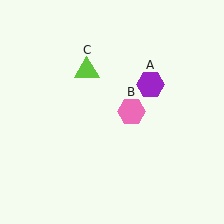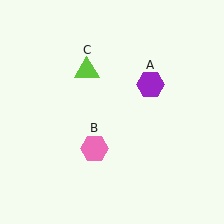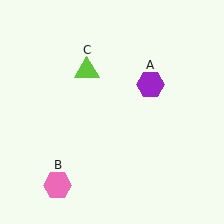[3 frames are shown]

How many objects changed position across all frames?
1 object changed position: pink hexagon (object B).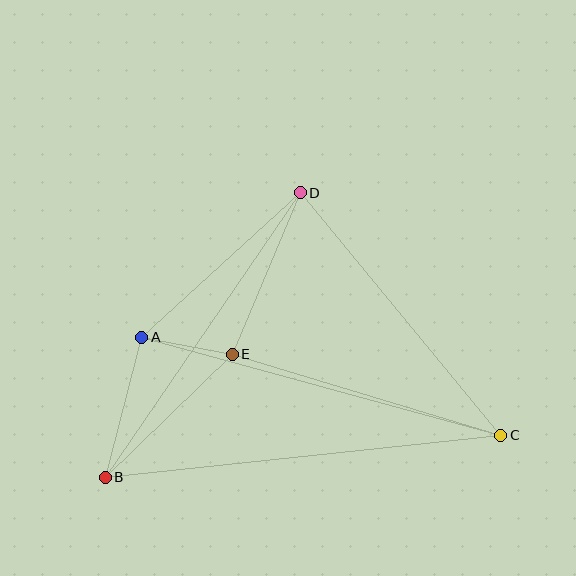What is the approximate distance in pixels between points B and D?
The distance between B and D is approximately 345 pixels.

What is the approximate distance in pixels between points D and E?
The distance between D and E is approximately 175 pixels.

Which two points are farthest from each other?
Points B and C are farthest from each other.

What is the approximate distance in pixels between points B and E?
The distance between B and E is approximately 177 pixels.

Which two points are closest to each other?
Points A and E are closest to each other.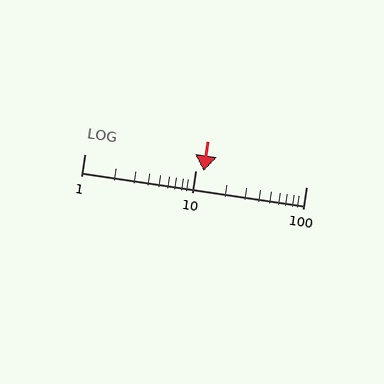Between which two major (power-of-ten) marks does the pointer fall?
The pointer is between 10 and 100.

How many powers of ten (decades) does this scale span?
The scale spans 2 decades, from 1 to 100.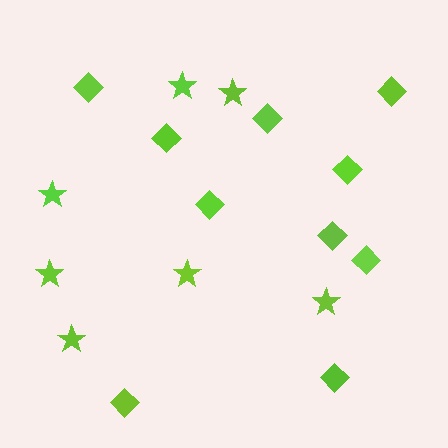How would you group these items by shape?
There are 2 groups: one group of diamonds (10) and one group of stars (7).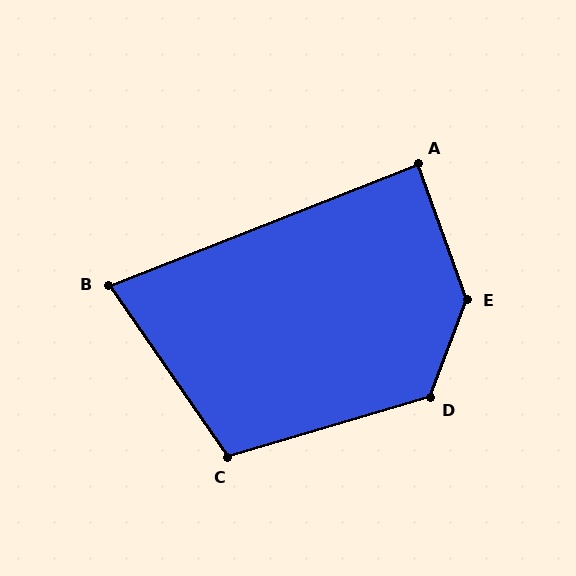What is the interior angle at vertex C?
Approximately 108 degrees (obtuse).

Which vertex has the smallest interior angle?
B, at approximately 77 degrees.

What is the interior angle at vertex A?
Approximately 89 degrees (approximately right).